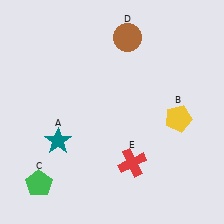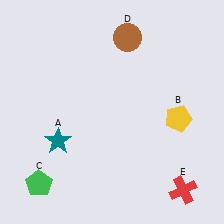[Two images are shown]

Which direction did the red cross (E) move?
The red cross (E) moved right.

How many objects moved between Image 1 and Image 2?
1 object moved between the two images.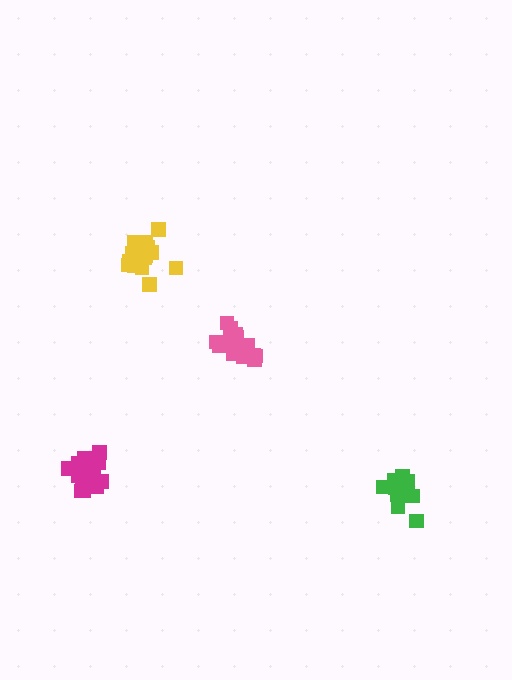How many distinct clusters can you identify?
There are 4 distinct clusters.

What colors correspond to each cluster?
The clusters are colored: yellow, magenta, green, pink.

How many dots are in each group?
Group 1: 17 dots, Group 2: 15 dots, Group 3: 13 dots, Group 4: 19 dots (64 total).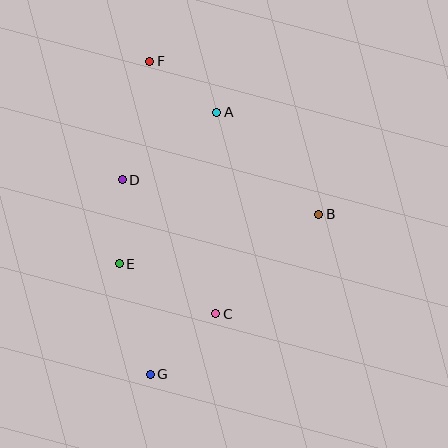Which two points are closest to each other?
Points D and E are closest to each other.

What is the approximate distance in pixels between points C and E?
The distance between C and E is approximately 108 pixels.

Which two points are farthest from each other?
Points F and G are farthest from each other.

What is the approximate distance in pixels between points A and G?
The distance between A and G is approximately 271 pixels.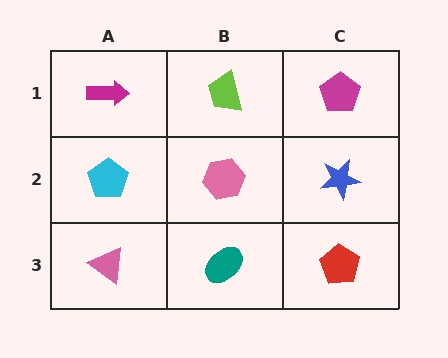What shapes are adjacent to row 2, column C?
A magenta pentagon (row 1, column C), a red pentagon (row 3, column C), a pink hexagon (row 2, column B).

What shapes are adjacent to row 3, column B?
A pink hexagon (row 2, column B), a pink triangle (row 3, column A), a red pentagon (row 3, column C).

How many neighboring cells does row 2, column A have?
3.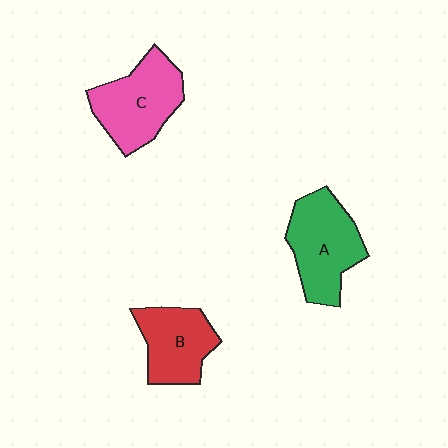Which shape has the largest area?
Shape A (green).